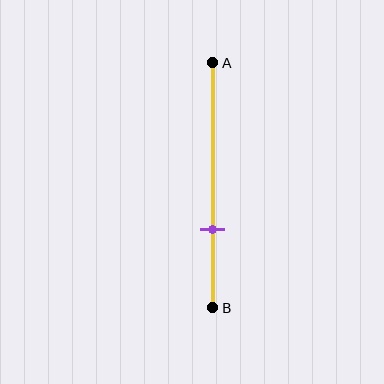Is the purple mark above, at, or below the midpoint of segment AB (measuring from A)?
The purple mark is below the midpoint of segment AB.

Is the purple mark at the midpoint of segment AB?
No, the mark is at about 70% from A, not at the 50% midpoint.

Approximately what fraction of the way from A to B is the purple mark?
The purple mark is approximately 70% of the way from A to B.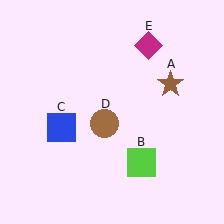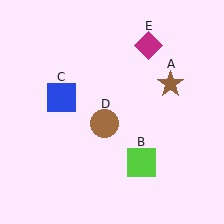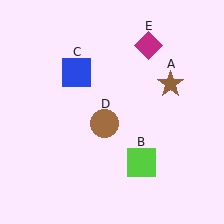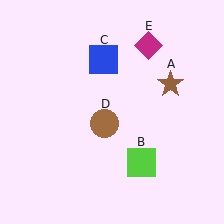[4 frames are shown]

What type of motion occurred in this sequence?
The blue square (object C) rotated clockwise around the center of the scene.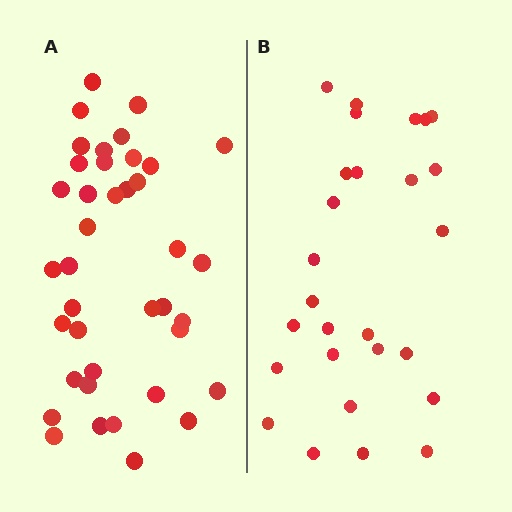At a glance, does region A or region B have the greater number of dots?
Region A (the left region) has more dots.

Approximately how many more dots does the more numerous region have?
Region A has roughly 12 or so more dots than region B.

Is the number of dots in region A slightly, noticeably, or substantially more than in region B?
Region A has noticeably more, but not dramatically so. The ratio is roughly 1.4 to 1.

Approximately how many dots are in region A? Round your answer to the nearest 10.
About 40 dots. (The exact count is 39, which rounds to 40.)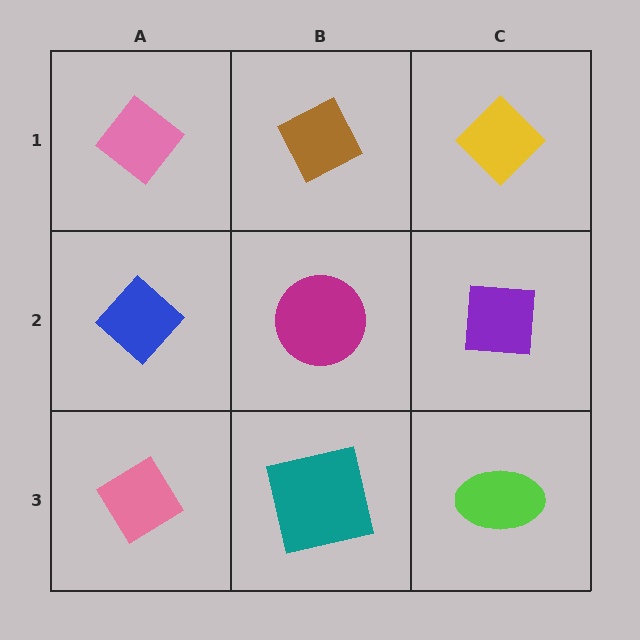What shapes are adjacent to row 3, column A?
A blue diamond (row 2, column A), a teal square (row 3, column B).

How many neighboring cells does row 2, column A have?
3.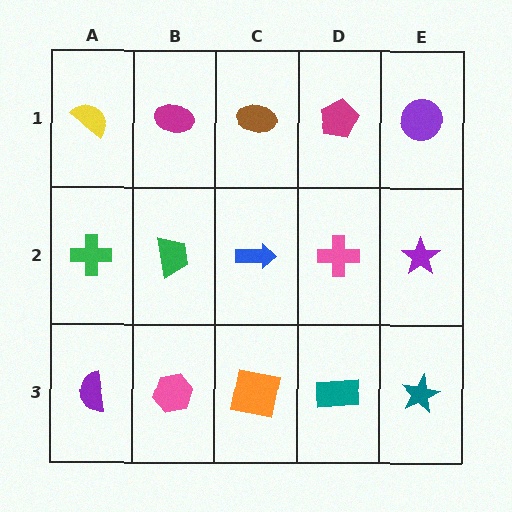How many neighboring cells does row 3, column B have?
3.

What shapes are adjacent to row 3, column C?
A blue arrow (row 2, column C), a pink hexagon (row 3, column B), a teal rectangle (row 3, column D).